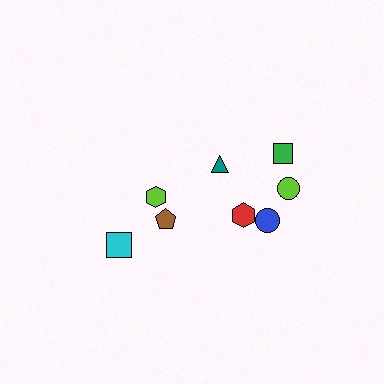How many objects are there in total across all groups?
There are 8 objects.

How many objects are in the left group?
There are 3 objects.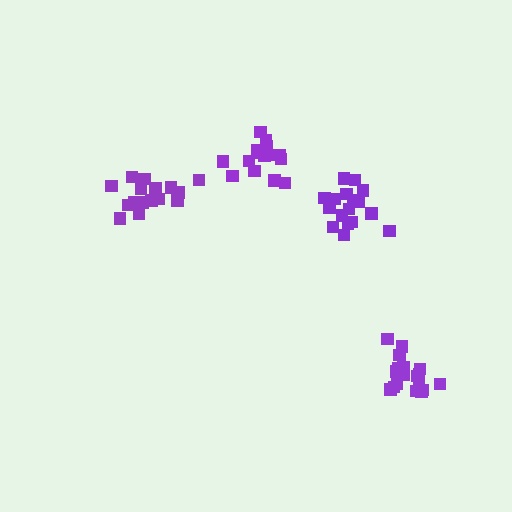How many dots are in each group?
Group 1: 17 dots, Group 2: 15 dots, Group 3: 18 dots, Group 4: 18 dots (68 total).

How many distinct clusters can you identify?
There are 4 distinct clusters.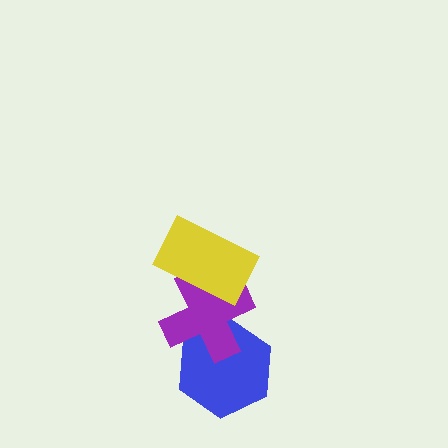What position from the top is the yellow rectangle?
The yellow rectangle is 1st from the top.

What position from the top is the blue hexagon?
The blue hexagon is 3rd from the top.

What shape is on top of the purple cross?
The yellow rectangle is on top of the purple cross.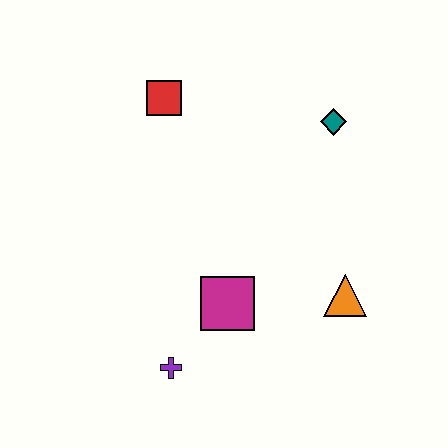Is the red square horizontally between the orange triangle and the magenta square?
No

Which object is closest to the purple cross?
The magenta square is closest to the purple cross.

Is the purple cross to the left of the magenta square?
Yes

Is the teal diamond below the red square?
Yes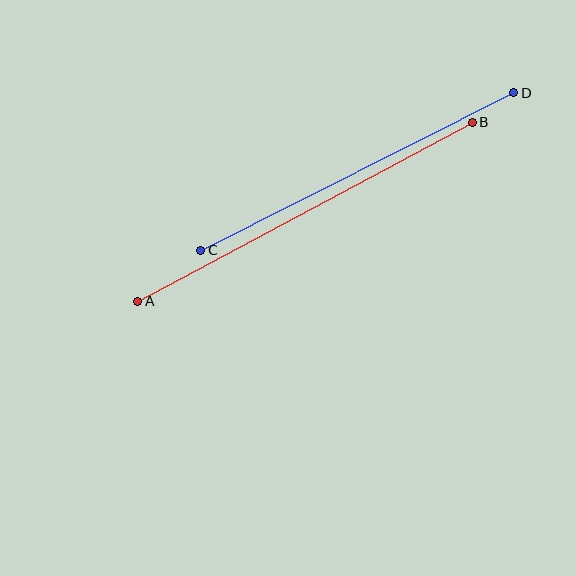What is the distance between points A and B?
The distance is approximately 379 pixels.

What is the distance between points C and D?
The distance is approximately 350 pixels.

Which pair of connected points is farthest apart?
Points A and B are farthest apart.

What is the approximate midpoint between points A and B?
The midpoint is at approximately (305, 212) pixels.